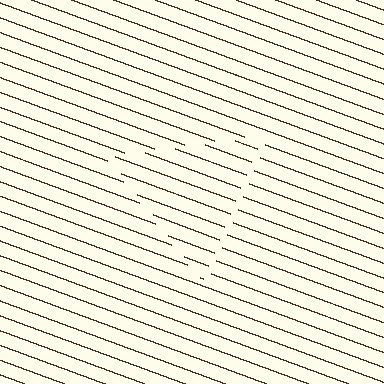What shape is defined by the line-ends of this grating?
An illusory triangle. The interior of the shape contains the same grating, shifted by half a period — the contour is defined by the phase discontinuity where line-ends from the inner and outer gratings abut.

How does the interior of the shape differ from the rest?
The interior of the shape contains the same grating, shifted by half a period — the contour is defined by the phase discontinuity where line-ends from the inner and outer gratings abut.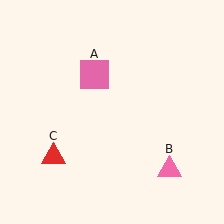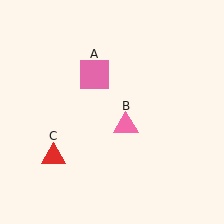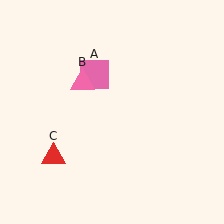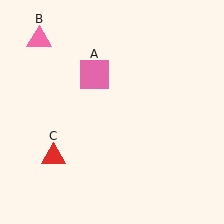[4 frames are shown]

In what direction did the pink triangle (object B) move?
The pink triangle (object B) moved up and to the left.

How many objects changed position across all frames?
1 object changed position: pink triangle (object B).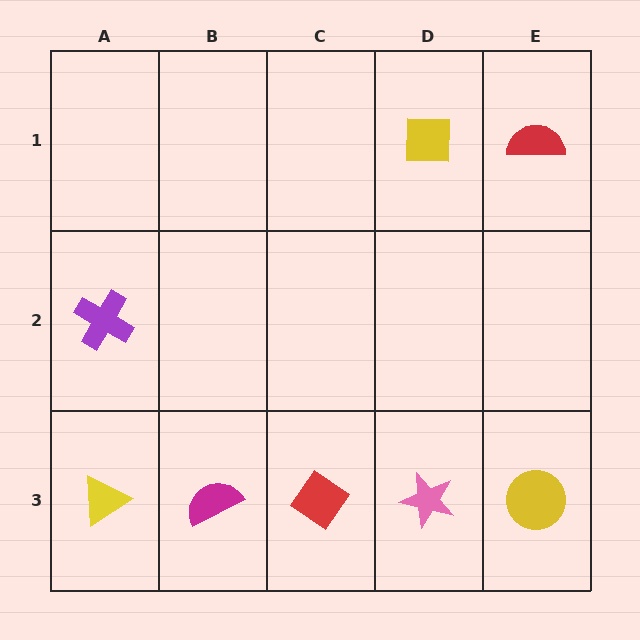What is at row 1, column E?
A red semicircle.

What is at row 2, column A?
A purple cross.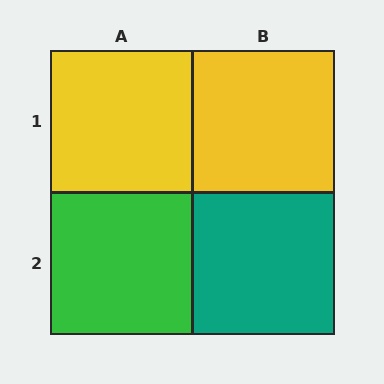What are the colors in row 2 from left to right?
Green, teal.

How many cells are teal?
1 cell is teal.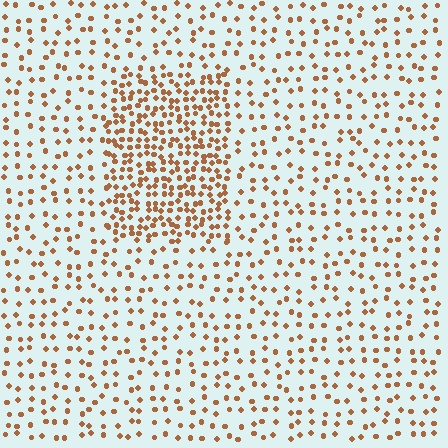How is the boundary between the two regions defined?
The boundary is defined by a change in element density (approximately 2.4x ratio). All elements are the same color, size, and shape.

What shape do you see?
I see a rectangle.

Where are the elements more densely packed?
The elements are more densely packed inside the rectangle boundary.